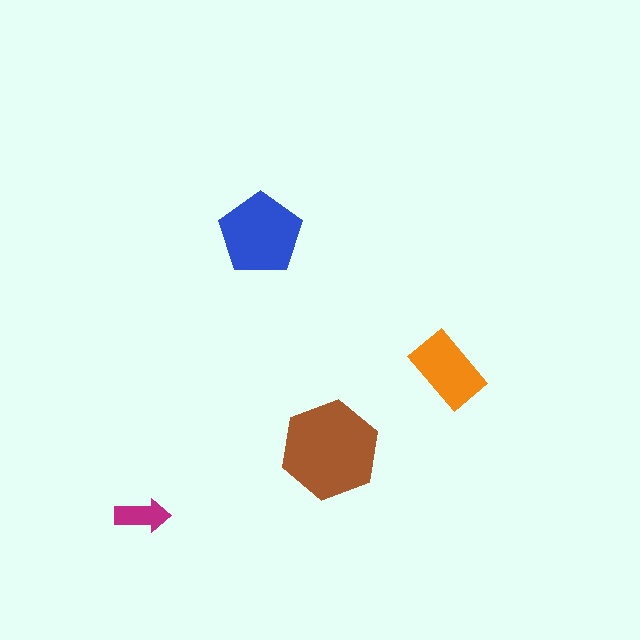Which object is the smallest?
The magenta arrow.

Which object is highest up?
The blue pentagon is topmost.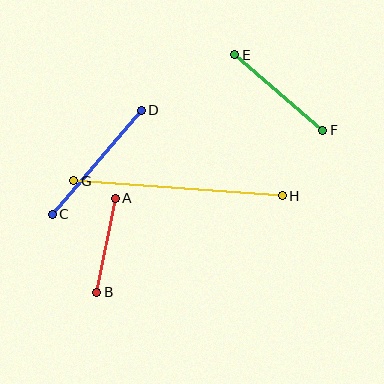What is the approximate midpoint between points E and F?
The midpoint is at approximately (279, 93) pixels.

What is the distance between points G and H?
The distance is approximately 209 pixels.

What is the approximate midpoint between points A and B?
The midpoint is at approximately (106, 245) pixels.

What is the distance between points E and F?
The distance is approximately 116 pixels.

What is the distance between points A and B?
The distance is approximately 96 pixels.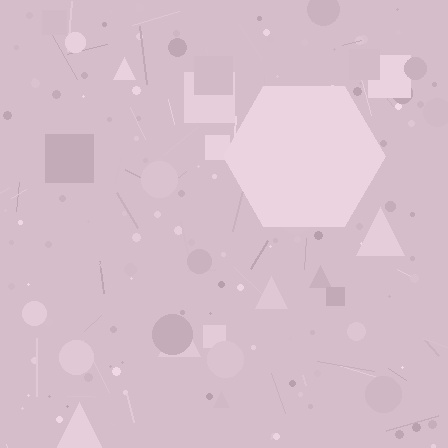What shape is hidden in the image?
A hexagon is hidden in the image.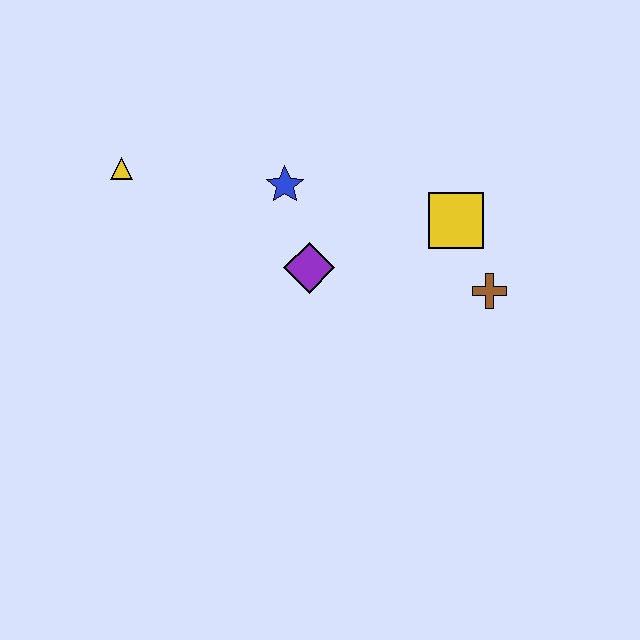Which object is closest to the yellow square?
The brown cross is closest to the yellow square.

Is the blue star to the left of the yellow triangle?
No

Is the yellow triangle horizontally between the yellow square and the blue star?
No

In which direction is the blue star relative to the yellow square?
The blue star is to the left of the yellow square.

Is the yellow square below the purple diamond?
No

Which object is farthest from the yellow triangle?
The brown cross is farthest from the yellow triangle.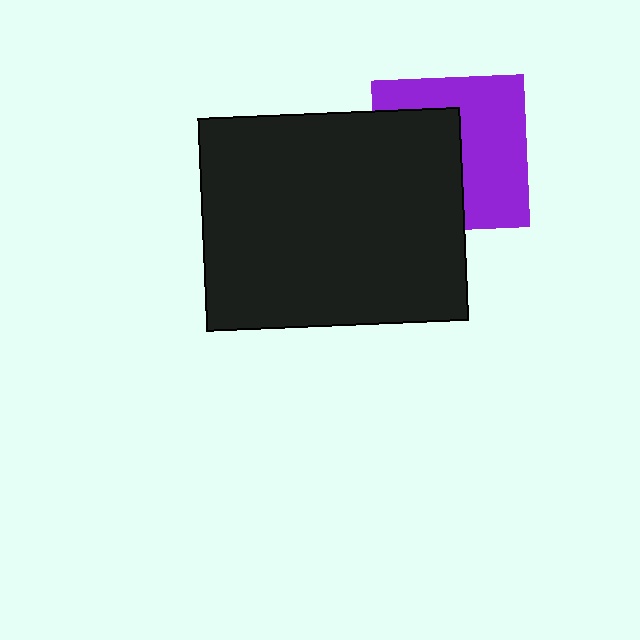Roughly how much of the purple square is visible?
About half of it is visible (roughly 54%).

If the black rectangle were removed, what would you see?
You would see the complete purple square.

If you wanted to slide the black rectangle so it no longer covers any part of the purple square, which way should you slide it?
Slide it left — that is the most direct way to separate the two shapes.